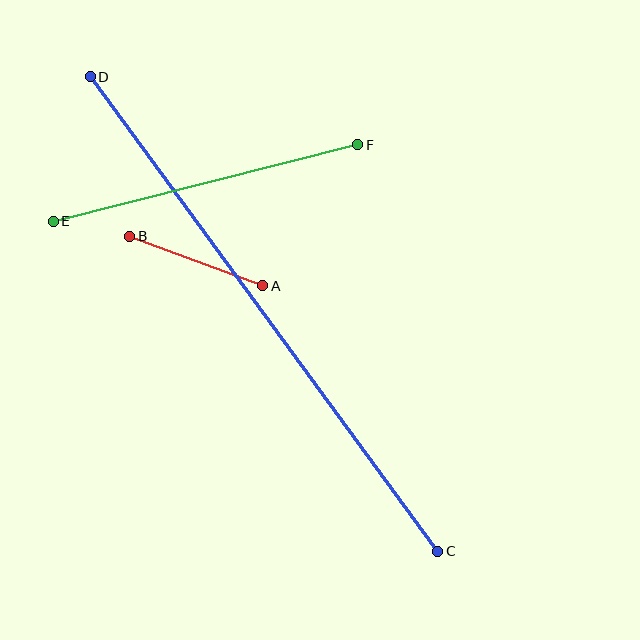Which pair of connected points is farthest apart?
Points C and D are farthest apart.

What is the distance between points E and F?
The distance is approximately 314 pixels.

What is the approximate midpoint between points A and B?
The midpoint is at approximately (196, 261) pixels.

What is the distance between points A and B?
The distance is approximately 142 pixels.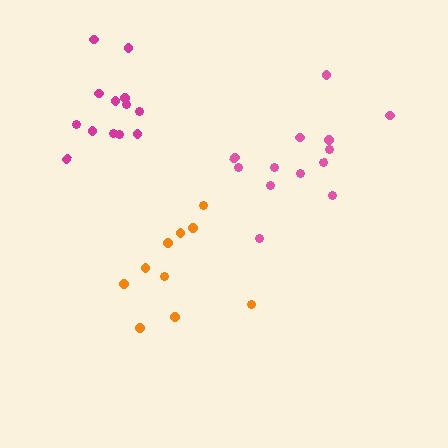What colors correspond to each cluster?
The clusters are colored: magenta, orange, pink.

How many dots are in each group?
Group 1: 13 dots, Group 2: 10 dots, Group 3: 13 dots (36 total).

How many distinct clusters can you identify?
There are 3 distinct clusters.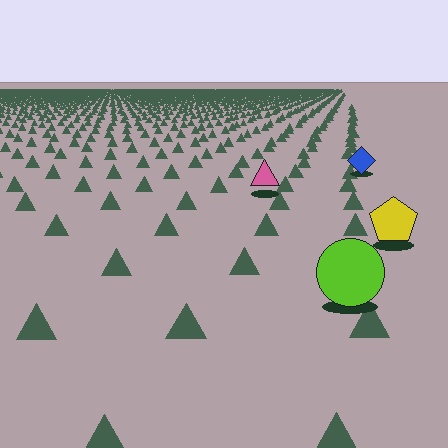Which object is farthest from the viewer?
The blue diamond is farthest from the viewer. It appears smaller and the ground texture around it is denser.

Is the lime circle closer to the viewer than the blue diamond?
Yes. The lime circle is closer — you can tell from the texture gradient: the ground texture is coarser near it.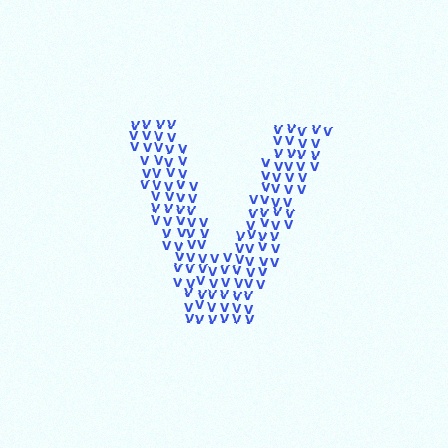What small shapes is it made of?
It is made of small letter V's.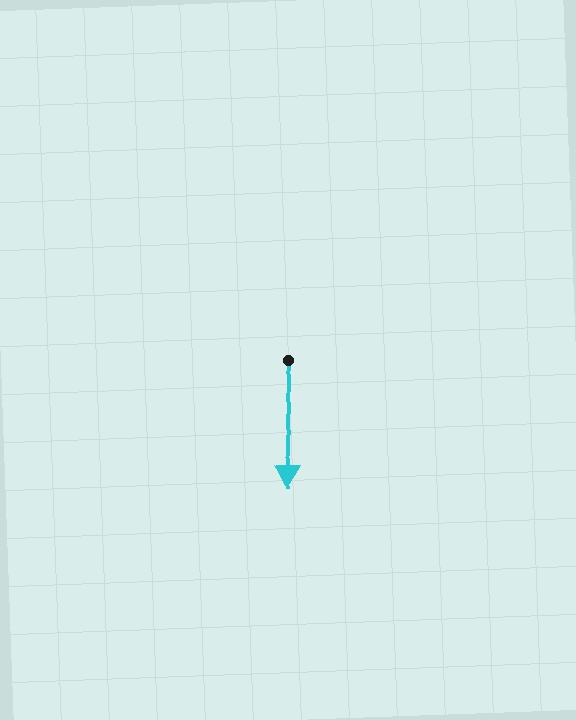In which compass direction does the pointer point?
South.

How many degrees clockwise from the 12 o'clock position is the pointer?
Approximately 182 degrees.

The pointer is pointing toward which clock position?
Roughly 6 o'clock.